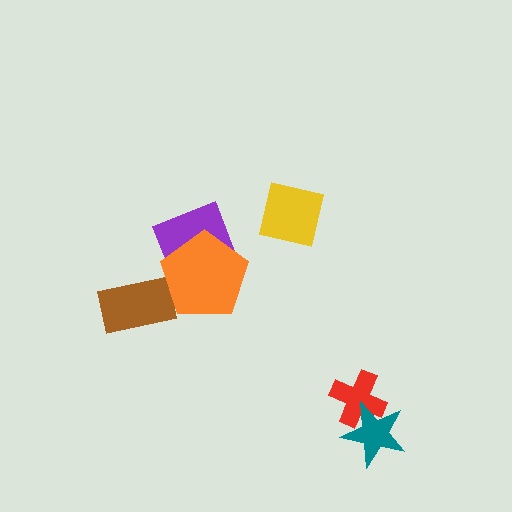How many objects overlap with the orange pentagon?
2 objects overlap with the orange pentagon.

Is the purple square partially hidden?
Yes, it is partially covered by another shape.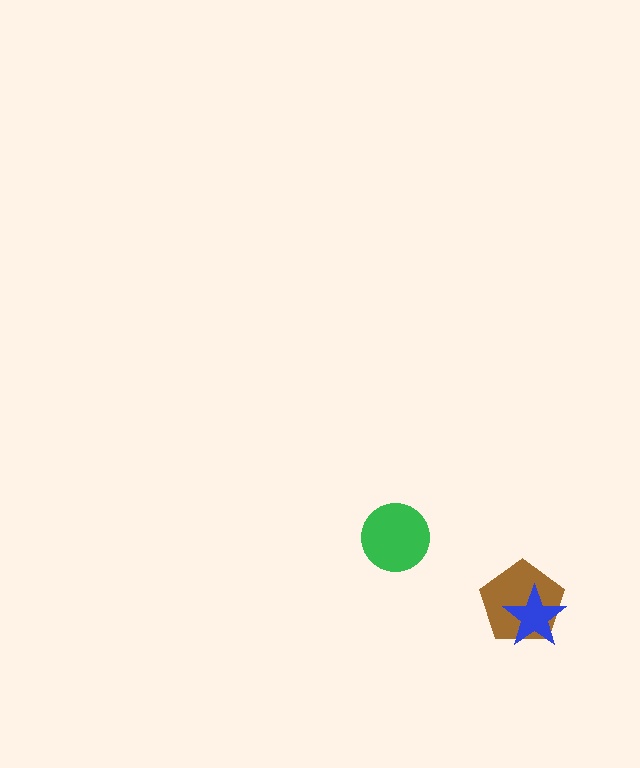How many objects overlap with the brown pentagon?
1 object overlaps with the brown pentagon.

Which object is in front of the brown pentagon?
The blue star is in front of the brown pentagon.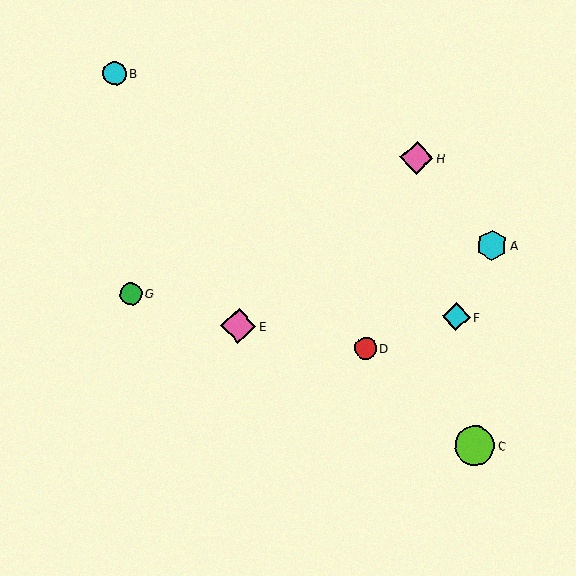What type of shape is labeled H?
Shape H is a pink diamond.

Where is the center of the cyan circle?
The center of the cyan circle is at (115, 73).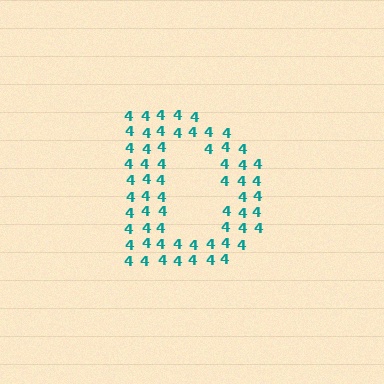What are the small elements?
The small elements are digit 4's.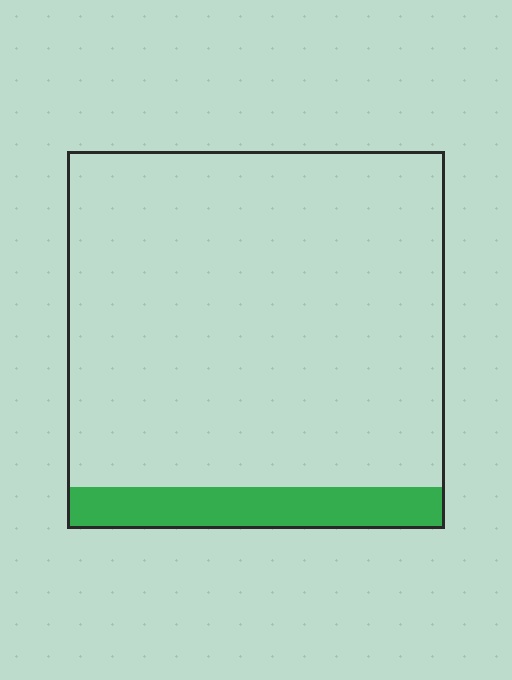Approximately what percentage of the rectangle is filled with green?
Approximately 10%.